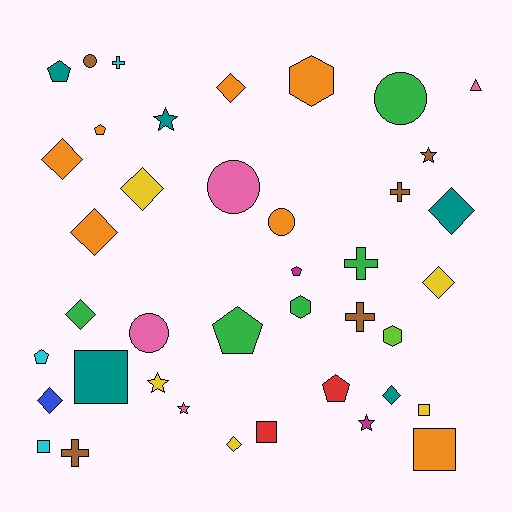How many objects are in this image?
There are 40 objects.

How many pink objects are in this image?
There are 4 pink objects.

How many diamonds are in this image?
There are 10 diamonds.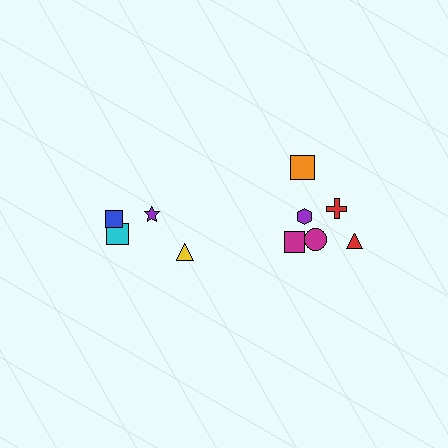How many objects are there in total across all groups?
There are 10 objects.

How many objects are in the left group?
There are 4 objects.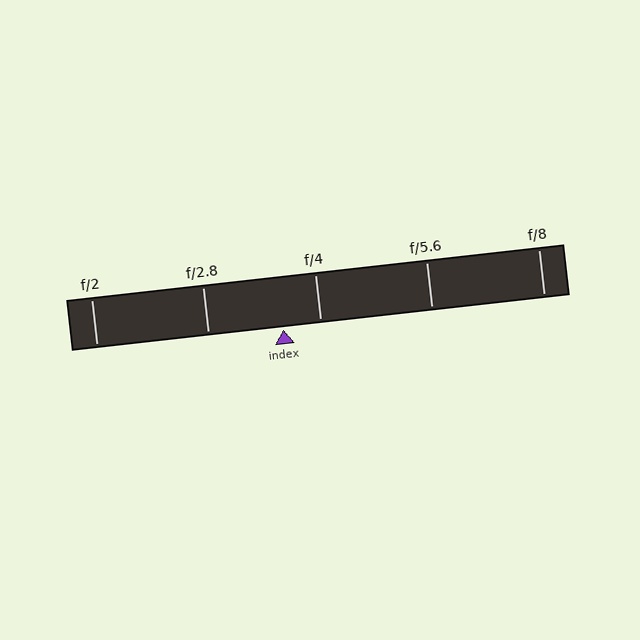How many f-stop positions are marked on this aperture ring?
There are 5 f-stop positions marked.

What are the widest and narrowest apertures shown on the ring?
The widest aperture shown is f/2 and the narrowest is f/8.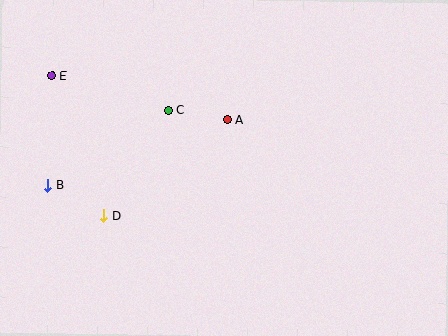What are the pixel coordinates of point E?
Point E is at (52, 76).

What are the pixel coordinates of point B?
Point B is at (48, 185).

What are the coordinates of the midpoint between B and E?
The midpoint between B and E is at (50, 131).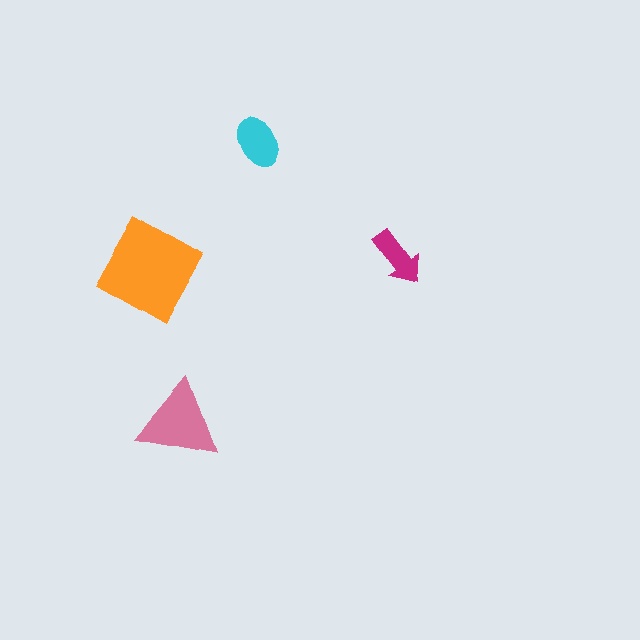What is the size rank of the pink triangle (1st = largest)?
2nd.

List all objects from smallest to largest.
The magenta arrow, the cyan ellipse, the pink triangle, the orange square.